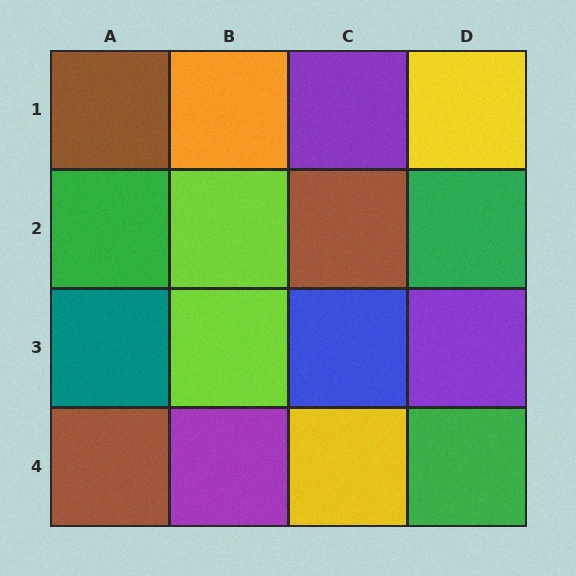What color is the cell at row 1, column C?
Purple.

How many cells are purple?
3 cells are purple.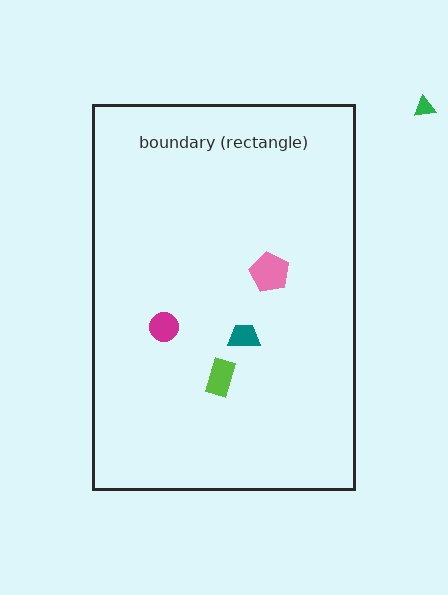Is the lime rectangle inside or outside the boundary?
Inside.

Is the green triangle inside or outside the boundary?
Outside.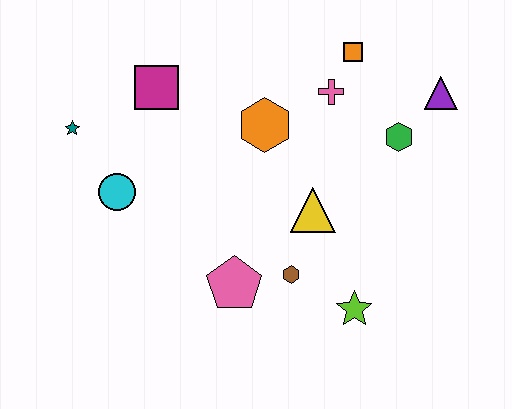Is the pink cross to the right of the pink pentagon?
Yes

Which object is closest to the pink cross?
The orange square is closest to the pink cross.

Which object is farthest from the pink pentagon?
The purple triangle is farthest from the pink pentagon.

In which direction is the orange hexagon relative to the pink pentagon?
The orange hexagon is above the pink pentagon.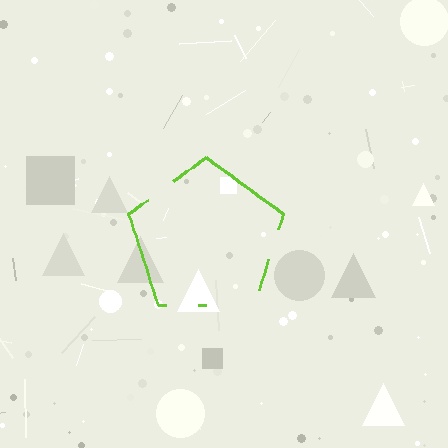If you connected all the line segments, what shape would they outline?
They would outline a pentagon.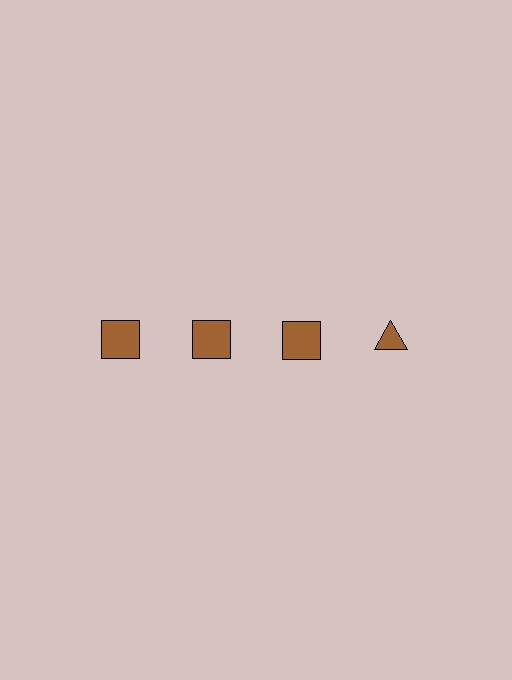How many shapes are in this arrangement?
There are 4 shapes arranged in a grid pattern.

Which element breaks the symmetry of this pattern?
The brown triangle in the top row, second from right column breaks the symmetry. All other shapes are brown squares.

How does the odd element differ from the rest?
It has a different shape: triangle instead of square.